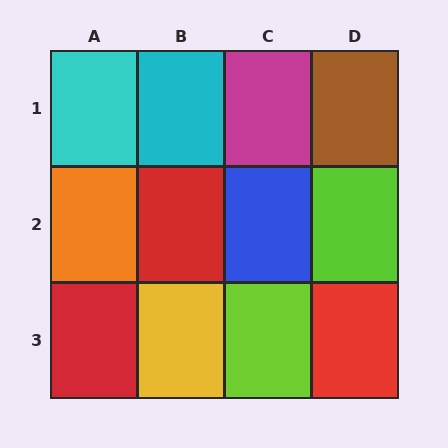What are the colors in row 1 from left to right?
Cyan, cyan, magenta, brown.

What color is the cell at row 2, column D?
Lime.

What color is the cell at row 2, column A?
Orange.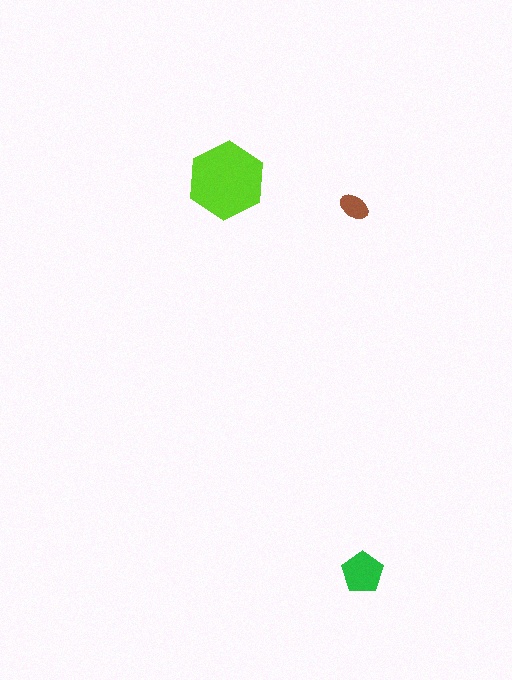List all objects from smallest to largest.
The brown ellipse, the green pentagon, the lime hexagon.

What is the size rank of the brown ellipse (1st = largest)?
3rd.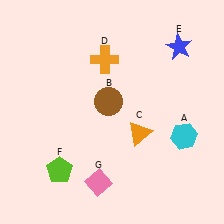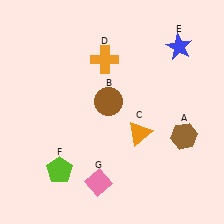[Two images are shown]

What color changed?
The hexagon (A) changed from cyan in Image 1 to brown in Image 2.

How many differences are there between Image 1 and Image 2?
There is 1 difference between the two images.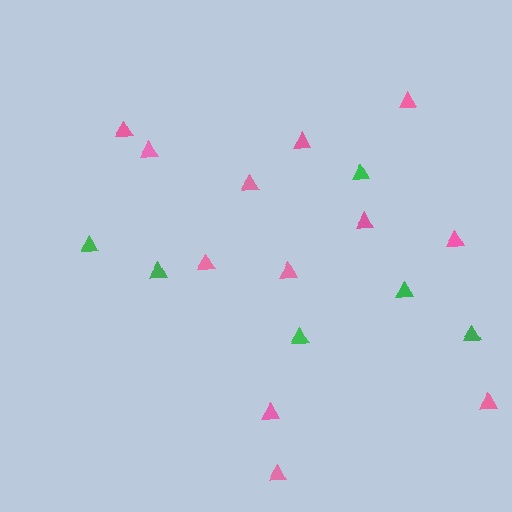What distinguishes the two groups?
There are 2 groups: one group of green triangles (6) and one group of pink triangles (12).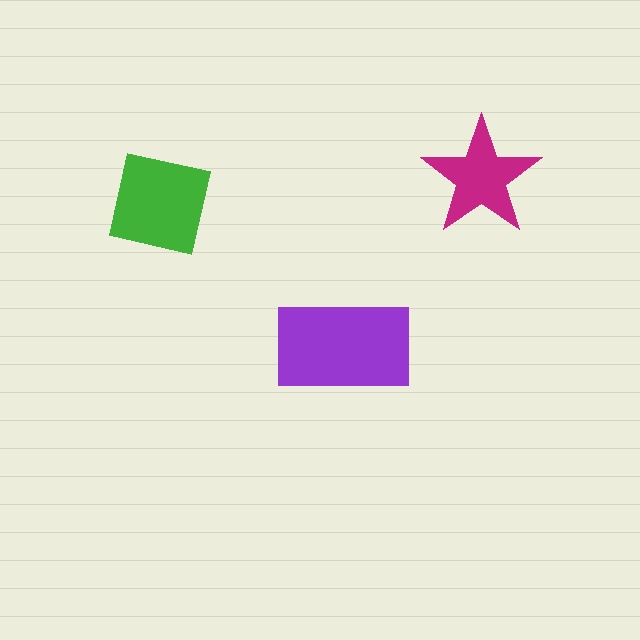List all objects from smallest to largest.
The magenta star, the green square, the purple rectangle.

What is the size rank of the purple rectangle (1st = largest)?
1st.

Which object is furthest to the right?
The magenta star is rightmost.